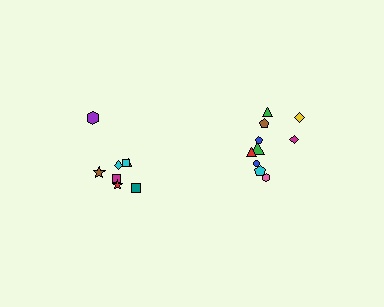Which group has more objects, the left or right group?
The right group.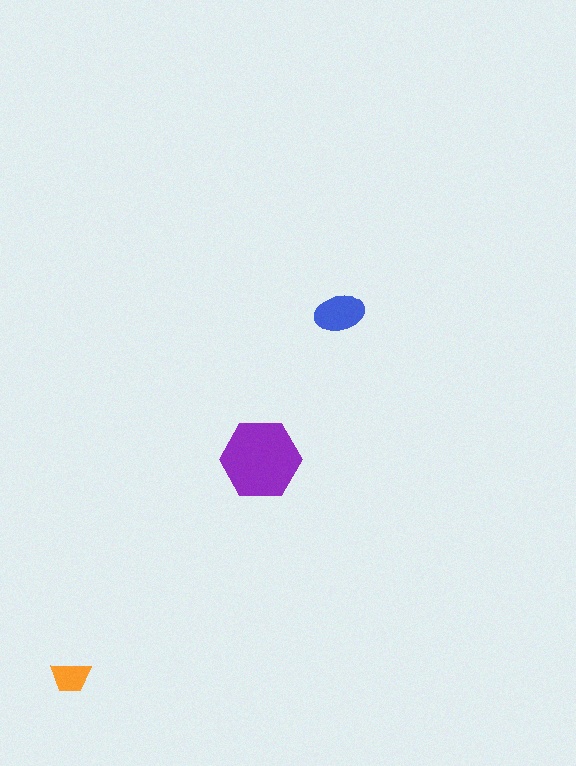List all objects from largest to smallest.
The purple hexagon, the blue ellipse, the orange trapezoid.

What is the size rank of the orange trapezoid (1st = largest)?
3rd.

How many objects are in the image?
There are 3 objects in the image.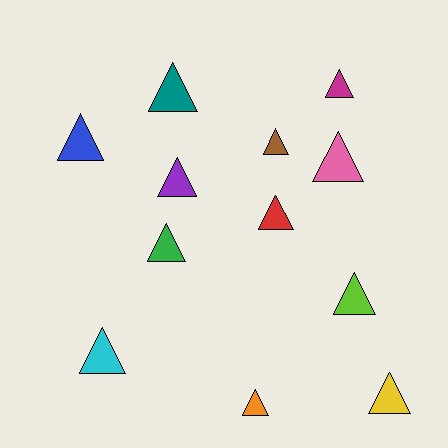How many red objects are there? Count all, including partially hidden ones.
There is 1 red object.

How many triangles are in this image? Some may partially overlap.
There are 12 triangles.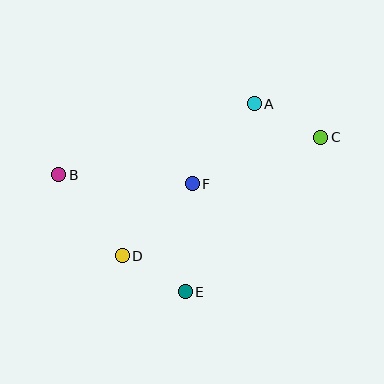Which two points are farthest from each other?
Points B and C are farthest from each other.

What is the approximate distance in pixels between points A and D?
The distance between A and D is approximately 201 pixels.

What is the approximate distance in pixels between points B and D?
The distance between B and D is approximately 103 pixels.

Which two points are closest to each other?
Points D and E are closest to each other.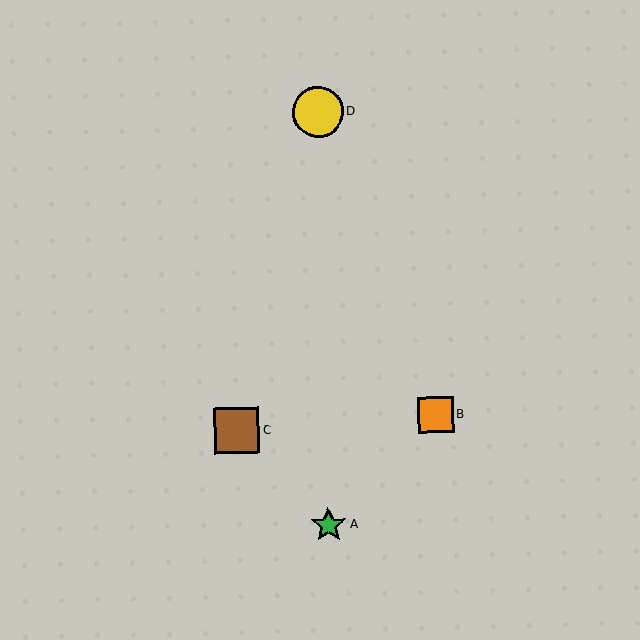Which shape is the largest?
The yellow circle (labeled D) is the largest.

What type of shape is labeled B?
Shape B is an orange square.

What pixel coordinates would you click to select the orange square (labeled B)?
Click at (435, 414) to select the orange square B.